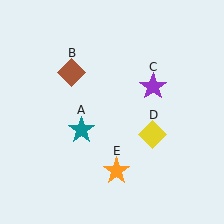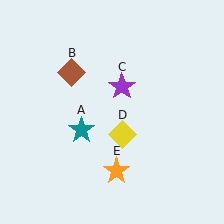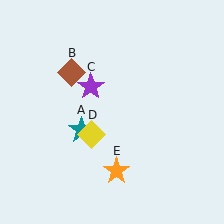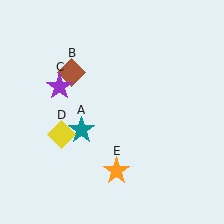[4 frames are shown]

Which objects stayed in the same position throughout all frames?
Teal star (object A) and brown diamond (object B) and orange star (object E) remained stationary.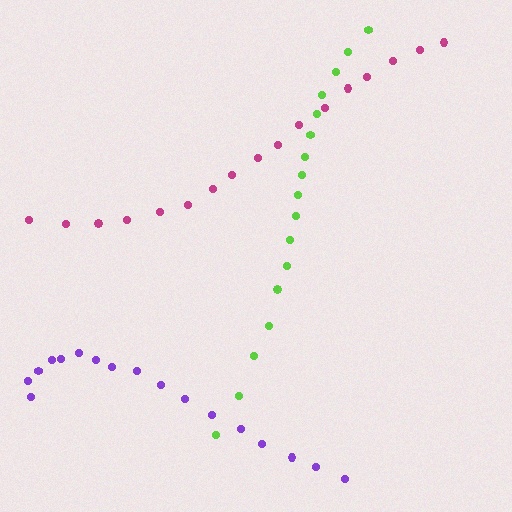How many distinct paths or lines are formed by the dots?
There are 3 distinct paths.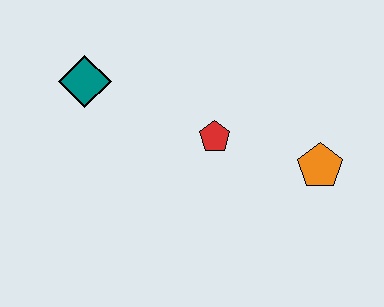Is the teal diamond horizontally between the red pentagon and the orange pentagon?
No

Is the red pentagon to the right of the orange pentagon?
No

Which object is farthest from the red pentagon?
The teal diamond is farthest from the red pentagon.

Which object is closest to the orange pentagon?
The red pentagon is closest to the orange pentagon.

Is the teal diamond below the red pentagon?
No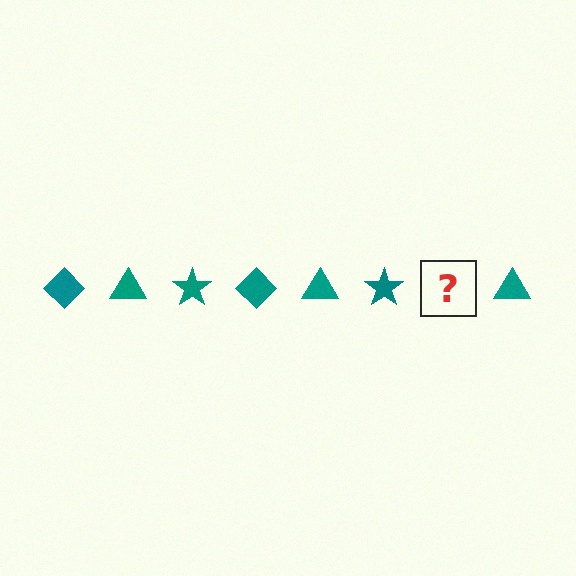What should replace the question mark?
The question mark should be replaced with a teal diamond.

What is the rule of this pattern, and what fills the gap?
The rule is that the pattern cycles through diamond, triangle, star shapes in teal. The gap should be filled with a teal diamond.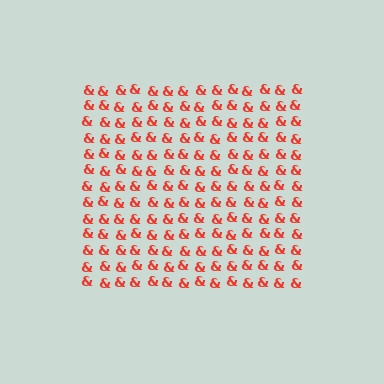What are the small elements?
The small elements are ampersands.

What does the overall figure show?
The overall figure shows a square.